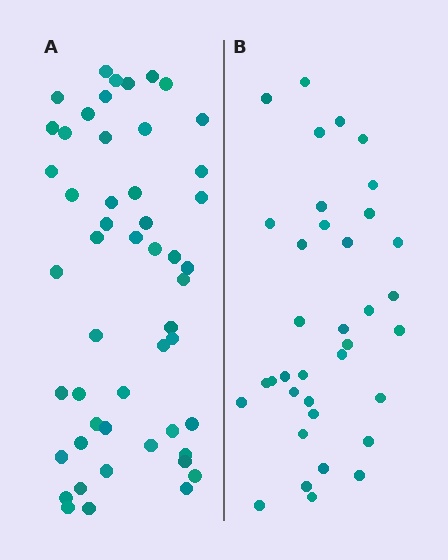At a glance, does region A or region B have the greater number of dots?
Region A (the left region) has more dots.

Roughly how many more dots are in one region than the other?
Region A has approximately 15 more dots than region B.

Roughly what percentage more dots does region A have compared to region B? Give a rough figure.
About 40% more.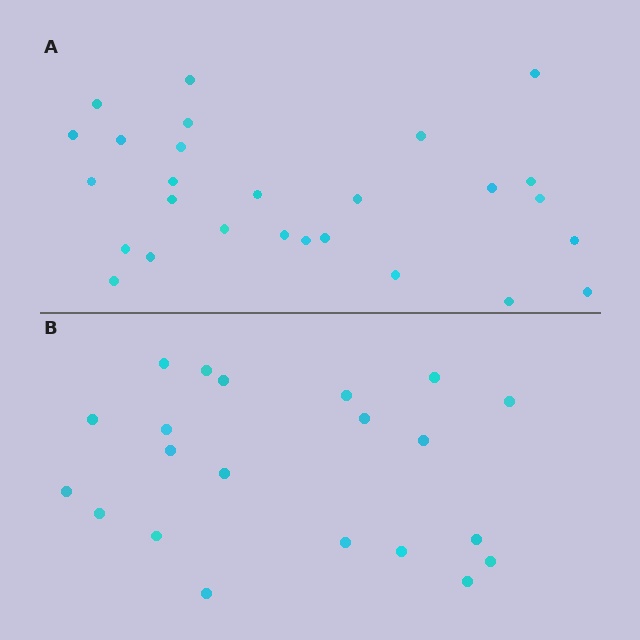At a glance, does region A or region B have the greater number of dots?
Region A (the top region) has more dots.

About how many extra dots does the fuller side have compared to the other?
Region A has about 6 more dots than region B.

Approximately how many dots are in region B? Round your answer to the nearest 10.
About 20 dots. (The exact count is 21, which rounds to 20.)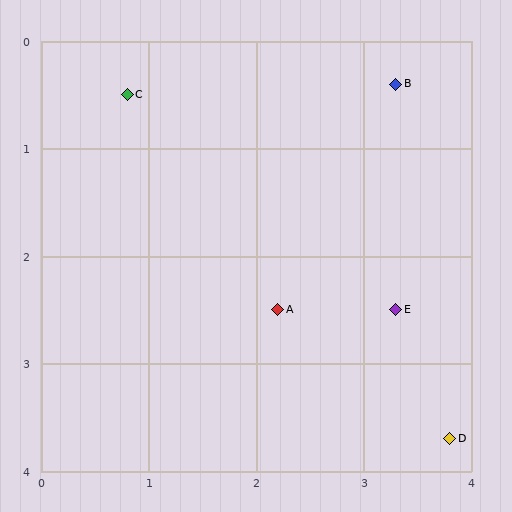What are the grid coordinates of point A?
Point A is at approximately (2.2, 2.5).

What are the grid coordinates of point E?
Point E is at approximately (3.3, 2.5).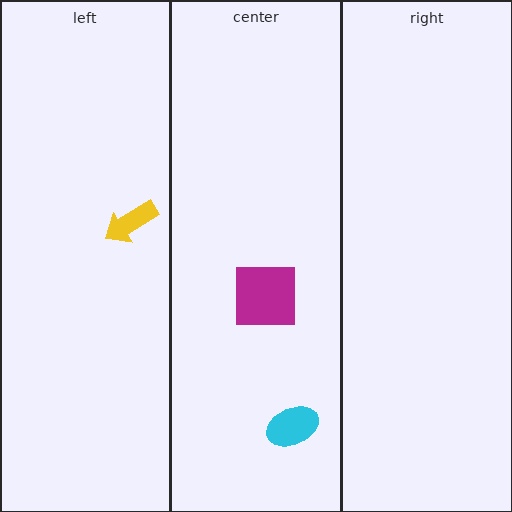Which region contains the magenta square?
The center region.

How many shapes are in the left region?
1.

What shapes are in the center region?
The cyan ellipse, the magenta square.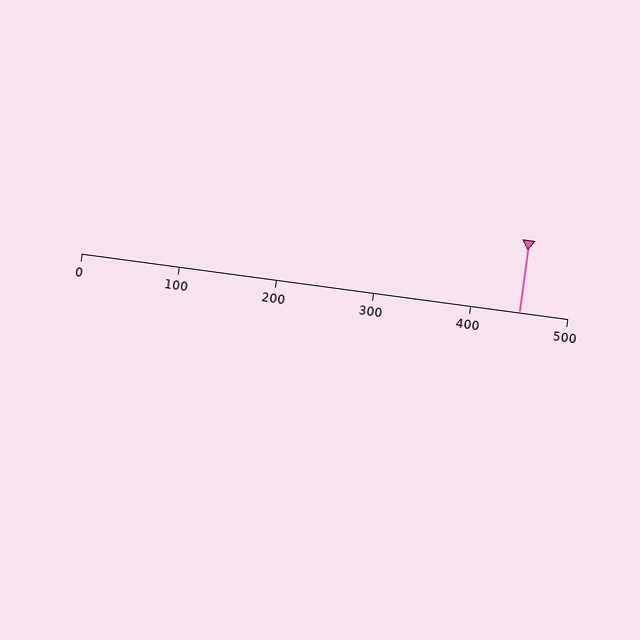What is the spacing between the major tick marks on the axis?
The major ticks are spaced 100 apart.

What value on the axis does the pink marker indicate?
The marker indicates approximately 450.